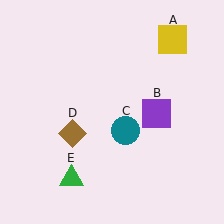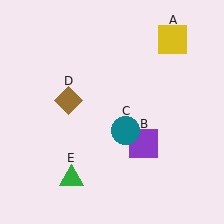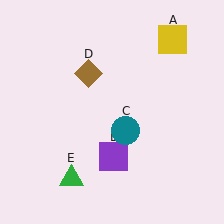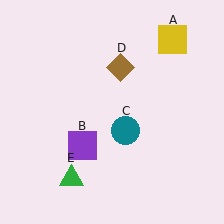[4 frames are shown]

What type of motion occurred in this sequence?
The purple square (object B), brown diamond (object D) rotated clockwise around the center of the scene.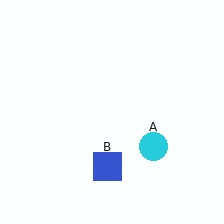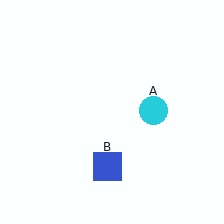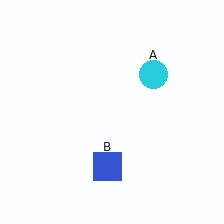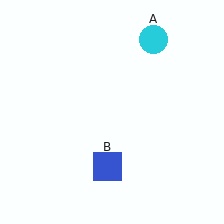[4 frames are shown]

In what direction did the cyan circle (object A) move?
The cyan circle (object A) moved up.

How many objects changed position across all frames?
1 object changed position: cyan circle (object A).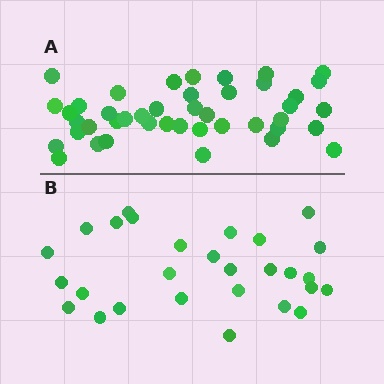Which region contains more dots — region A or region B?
Region A (the top region) has more dots.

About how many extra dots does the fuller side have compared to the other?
Region A has approximately 15 more dots than region B.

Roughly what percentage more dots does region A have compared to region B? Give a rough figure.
About 55% more.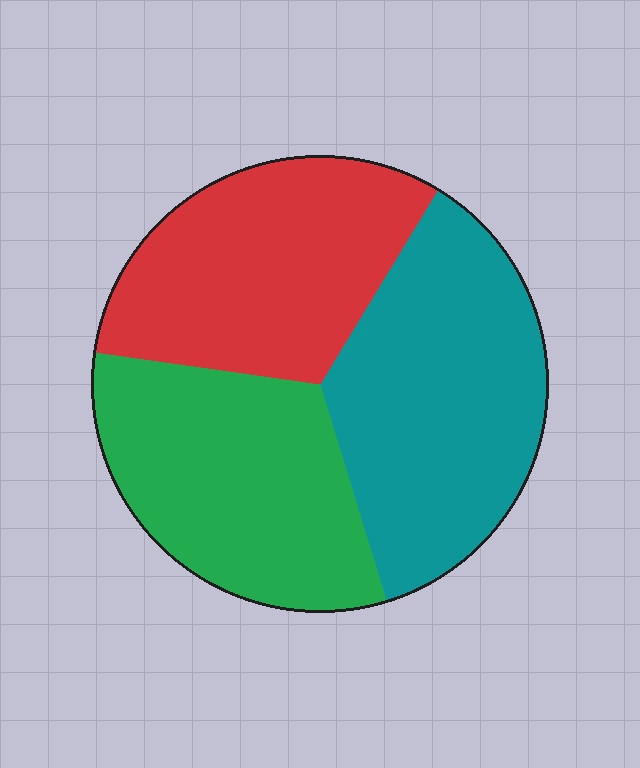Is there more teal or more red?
Teal.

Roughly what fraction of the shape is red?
Red covers about 30% of the shape.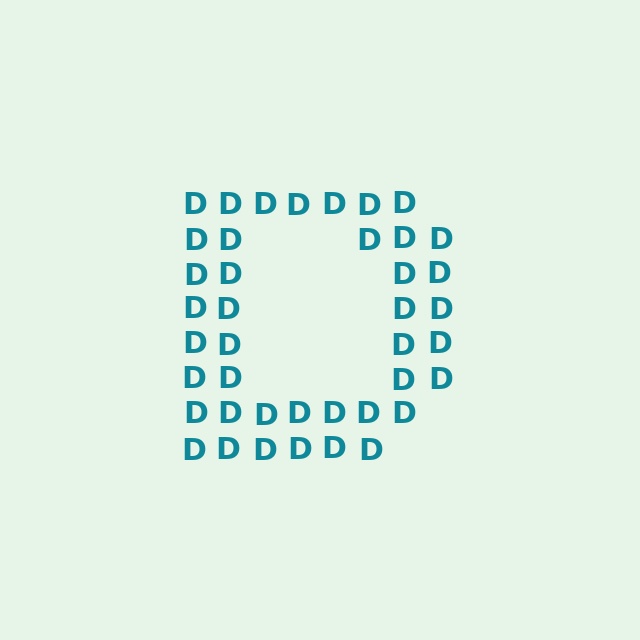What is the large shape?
The large shape is the letter D.